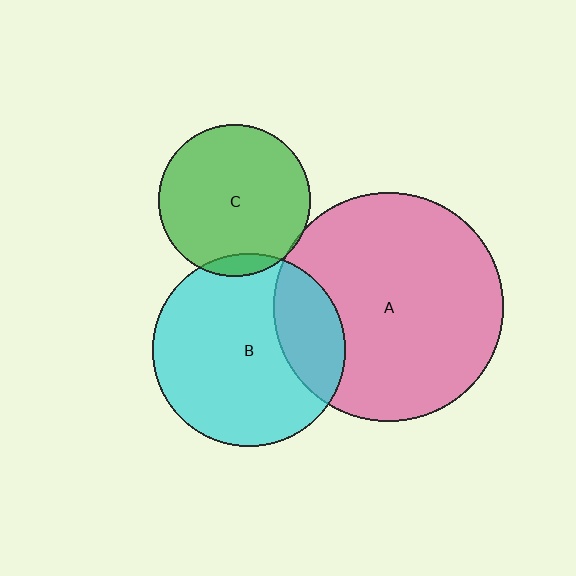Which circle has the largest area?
Circle A (pink).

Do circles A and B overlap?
Yes.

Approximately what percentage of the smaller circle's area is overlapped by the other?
Approximately 25%.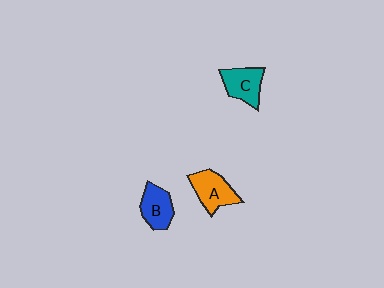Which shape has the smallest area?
Shape B (blue).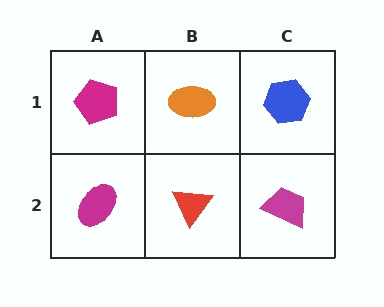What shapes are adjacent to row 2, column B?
An orange ellipse (row 1, column B), a magenta ellipse (row 2, column A), a magenta trapezoid (row 2, column C).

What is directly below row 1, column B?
A red triangle.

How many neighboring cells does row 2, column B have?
3.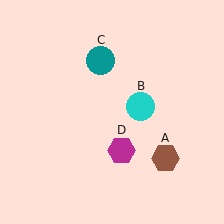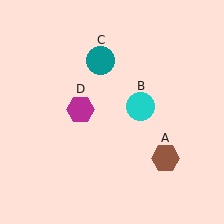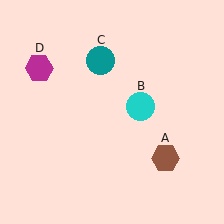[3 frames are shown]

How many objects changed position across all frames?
1 object changed position: magenta hexagon (object D).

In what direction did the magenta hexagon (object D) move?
The magenta hexagon (object D) moved up and to the left.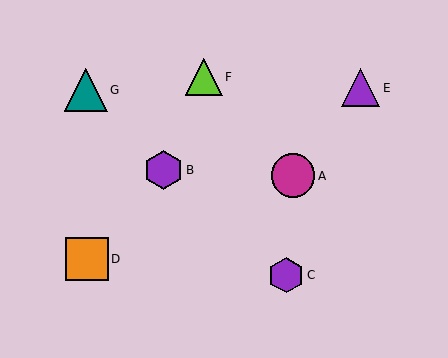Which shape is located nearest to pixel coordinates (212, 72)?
The lime triangle (labeled F) at (204, 77) is nearest to that location.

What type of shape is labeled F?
Shape F is a lime triangle.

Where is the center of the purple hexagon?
The center of the purple hexagon is at (286, 275).